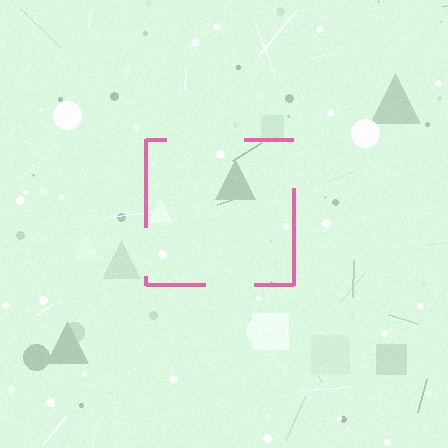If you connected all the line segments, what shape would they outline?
They would outline a square.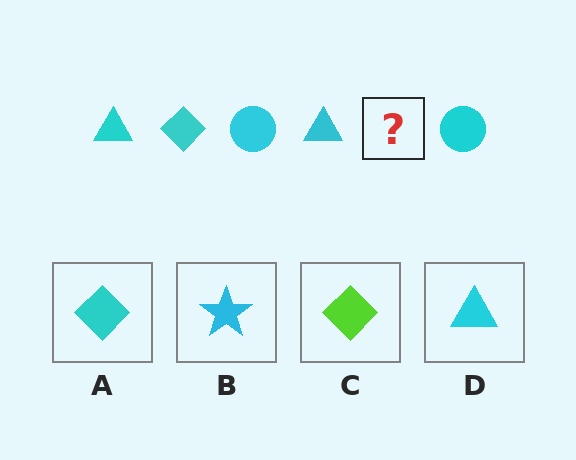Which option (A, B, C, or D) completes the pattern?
A.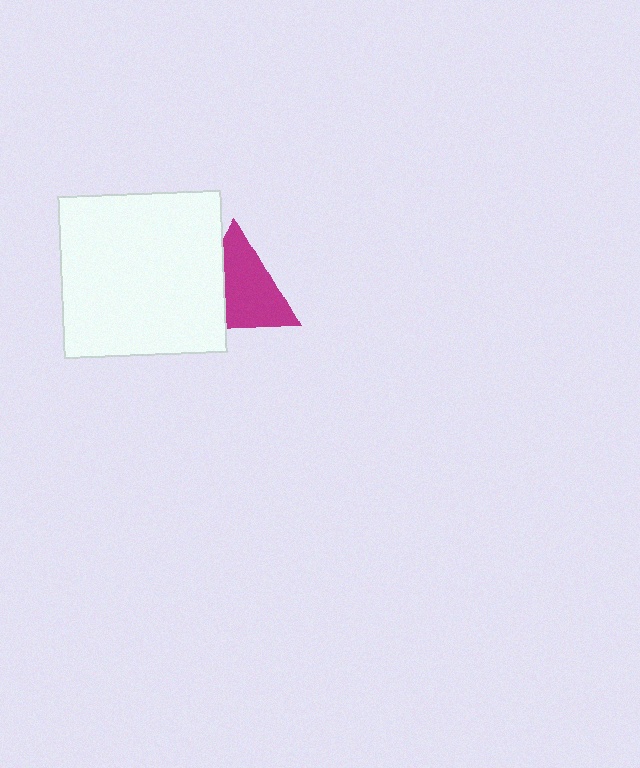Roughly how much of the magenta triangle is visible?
Most of it is visible (roughly 66%).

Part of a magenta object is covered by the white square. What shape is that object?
It is a triangle.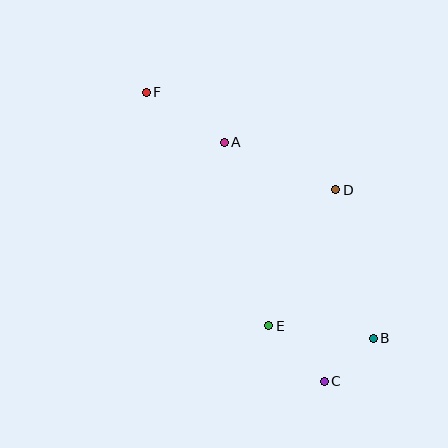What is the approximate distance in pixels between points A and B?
The distance between A and B is approximately 246 pixels.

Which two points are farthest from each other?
Points C and F are farthest from each other.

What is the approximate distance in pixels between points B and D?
The distance between B and D is approximately 153 pixels.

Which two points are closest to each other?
Points B and C are closest to each other.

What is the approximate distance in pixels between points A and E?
The distance between A and E is approximately 189 pixels.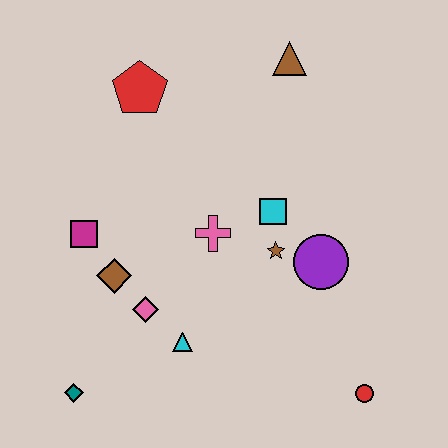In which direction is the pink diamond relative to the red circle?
The pink diamond is to the left of the red circle.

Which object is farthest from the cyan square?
The teal diamond is farthest from the cyan square.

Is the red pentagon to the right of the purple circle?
No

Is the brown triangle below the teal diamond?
No